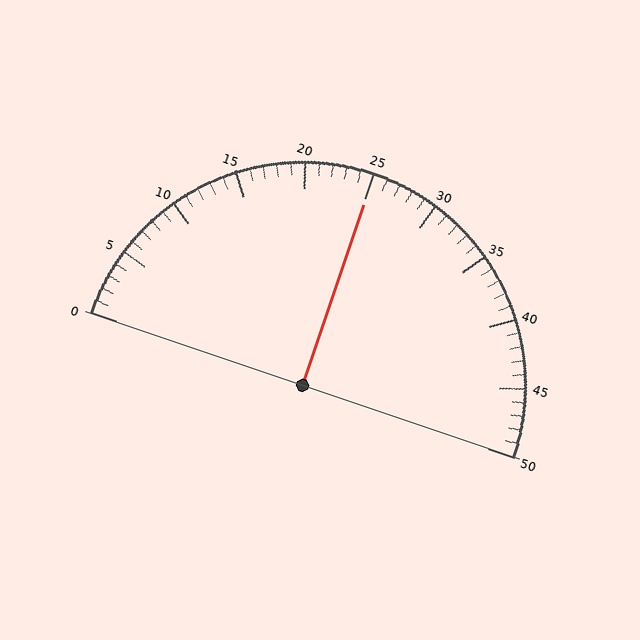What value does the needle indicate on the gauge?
The needle indicates approximately 25.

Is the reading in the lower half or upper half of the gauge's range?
The reading is in the upper half of the range (0 to 50).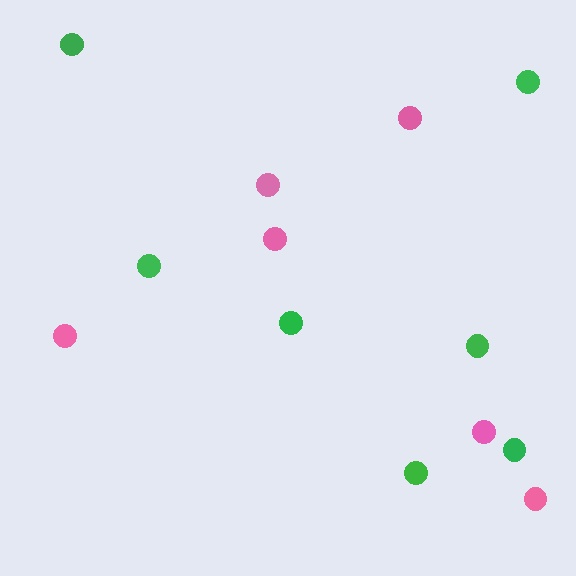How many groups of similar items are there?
There are 2 groups: one group of pink circles (6) and one group of green circles (7).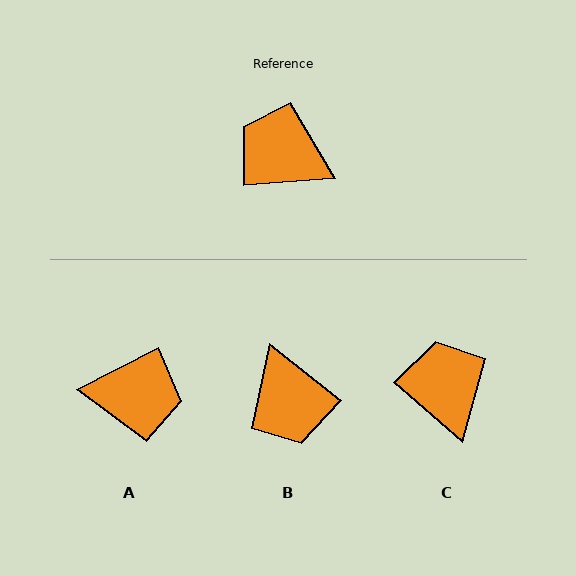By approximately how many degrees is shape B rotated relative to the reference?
Approximately 137 degrees counter-clockwise.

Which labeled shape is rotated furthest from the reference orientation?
A, about 158 degrees away.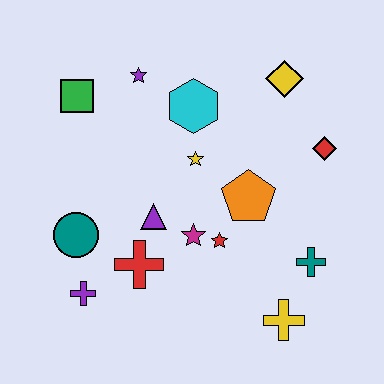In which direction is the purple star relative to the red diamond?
The purple star is to the left of the red diamond.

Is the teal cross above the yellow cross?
Yes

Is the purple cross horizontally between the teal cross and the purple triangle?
No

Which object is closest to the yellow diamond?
The red diamond is closest to the yellow diamond.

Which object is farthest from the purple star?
The yellow cross is farthest from the purple star.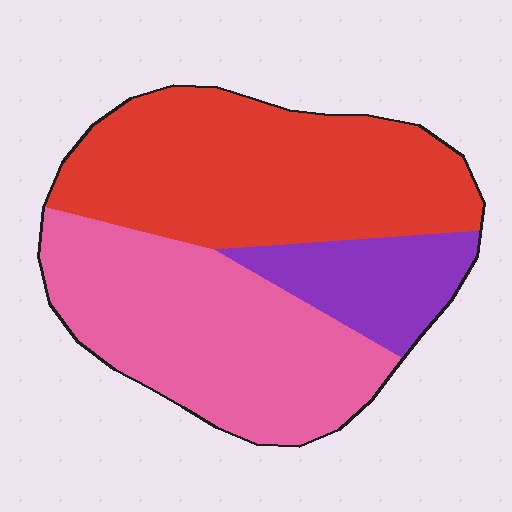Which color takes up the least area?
Purple, at roughly 15%.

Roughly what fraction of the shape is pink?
Pink covers 41% of the shape.